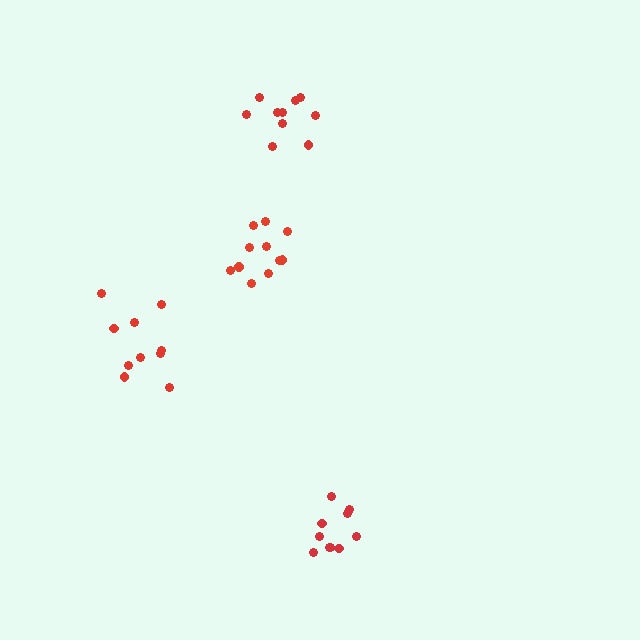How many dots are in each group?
Group 1: 11 dots, Group 2: 10 dots, Group 3: 10 dots, Group 4: 10 dots (41 total).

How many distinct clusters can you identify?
There are 4 distinct clusters.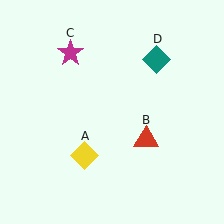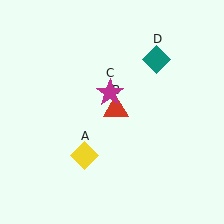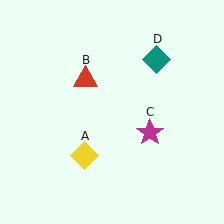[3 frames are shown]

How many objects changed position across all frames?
2 objects changed position: red triangle (object B), magenta star (object C).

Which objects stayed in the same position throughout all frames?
Yellow diamond (object A) and teal diamond (object D) remained stationary.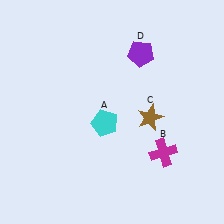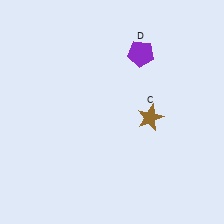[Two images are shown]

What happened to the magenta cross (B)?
The magenta cross (B) was removed in Image 2. It was in the bottom-right area of Image 1.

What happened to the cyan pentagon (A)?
The cyan pentagon (A) was removed in Image 2. It was in the bottom-left area of Image 1.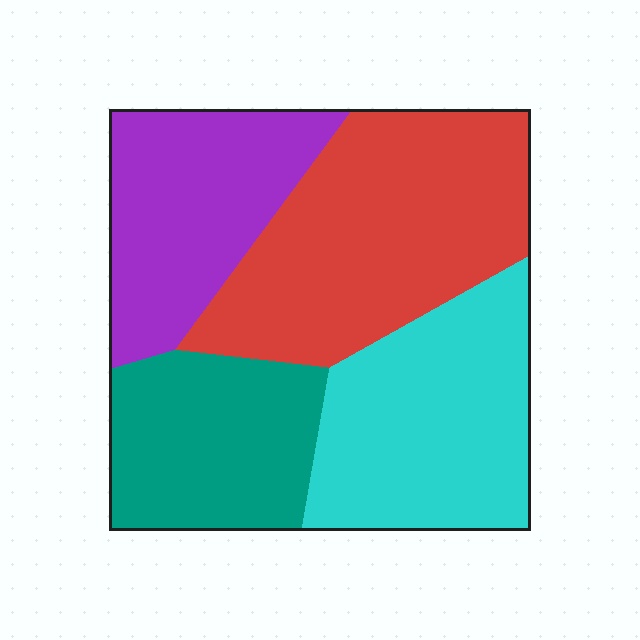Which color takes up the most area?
Red, at roughly 35%.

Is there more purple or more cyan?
Cyan.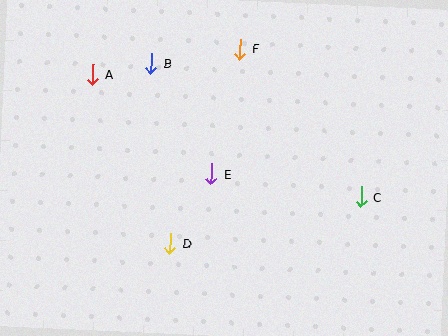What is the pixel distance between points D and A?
The distance between D and A is 186 pixels.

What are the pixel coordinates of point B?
Point B is at (152, 63).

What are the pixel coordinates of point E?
Point E is at (212, 174).